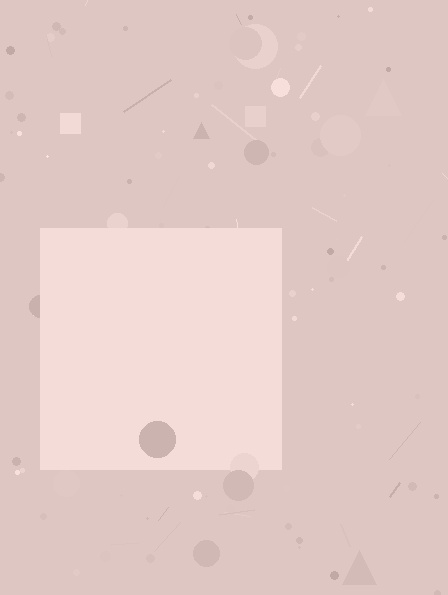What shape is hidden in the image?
A square is hidden in the image.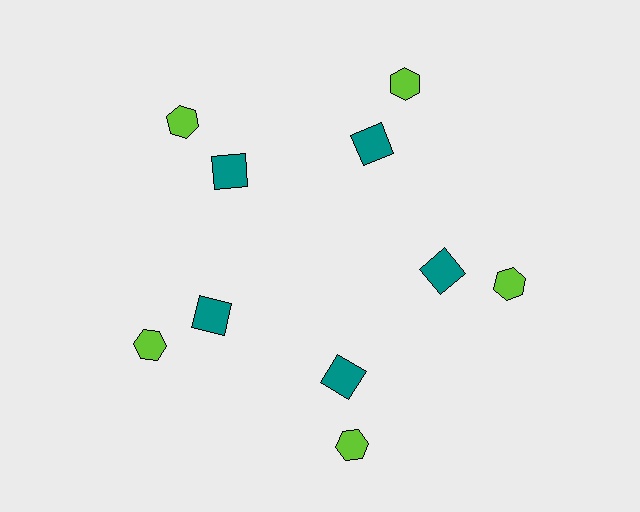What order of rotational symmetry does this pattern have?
This pattern has 5-fold rotational symmetry.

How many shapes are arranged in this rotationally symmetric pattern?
There are 10 shapes, arranged in 5 groups of 2.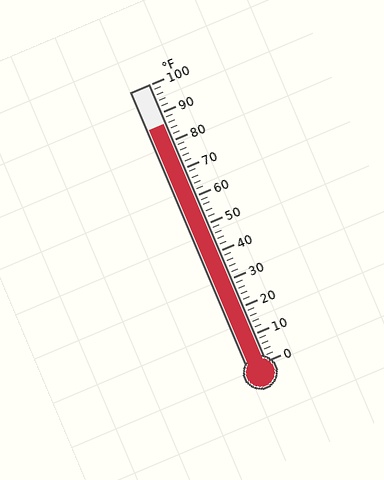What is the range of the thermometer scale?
The thermometer scale ranges from 0°F to 100°F.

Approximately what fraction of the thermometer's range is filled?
The thermometer is filled to approximately 85% of its range.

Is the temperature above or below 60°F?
The temperature is above 60°F.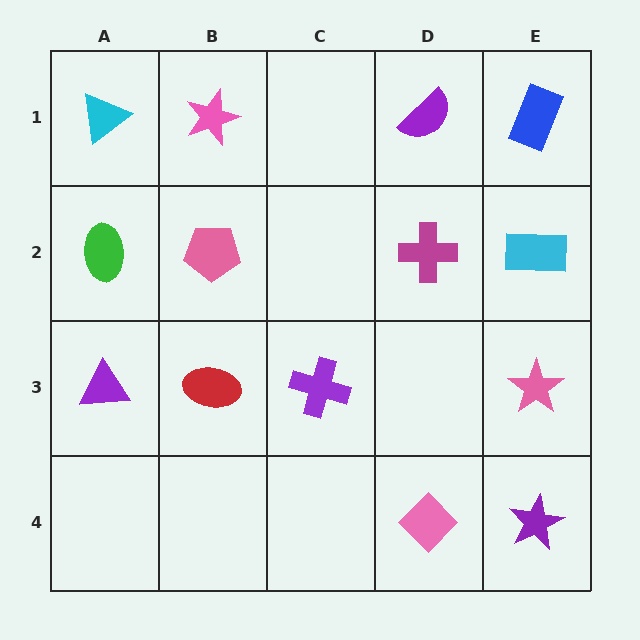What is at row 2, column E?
A cyan rectangle.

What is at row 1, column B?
A pink star.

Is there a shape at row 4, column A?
No, that cell is empty.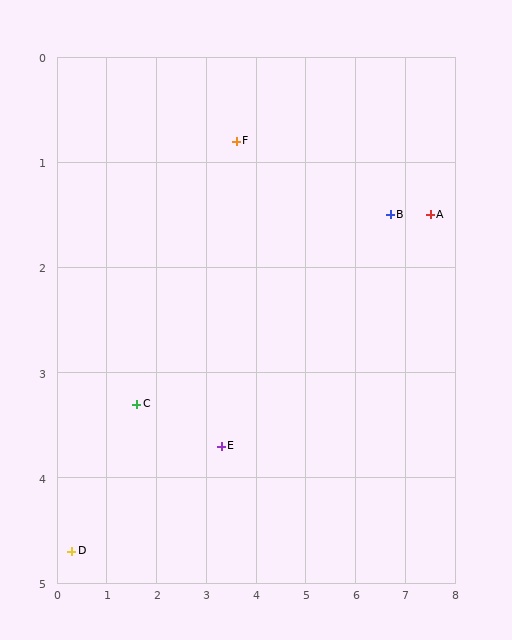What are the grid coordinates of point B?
Point B is at approximately (6.7, 1.5).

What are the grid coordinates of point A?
Point A is at approximately (7.5, 1.5).